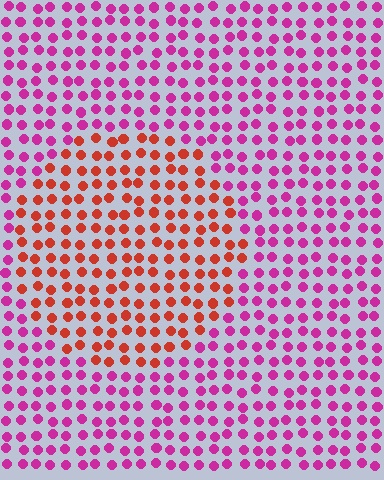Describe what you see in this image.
The image is filled with small magenta elements in a uniform arrangement. A circle-shaped region is visible where the elements are tinted to a slightly different hue, forming a subtle color boundary.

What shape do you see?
I see a circle.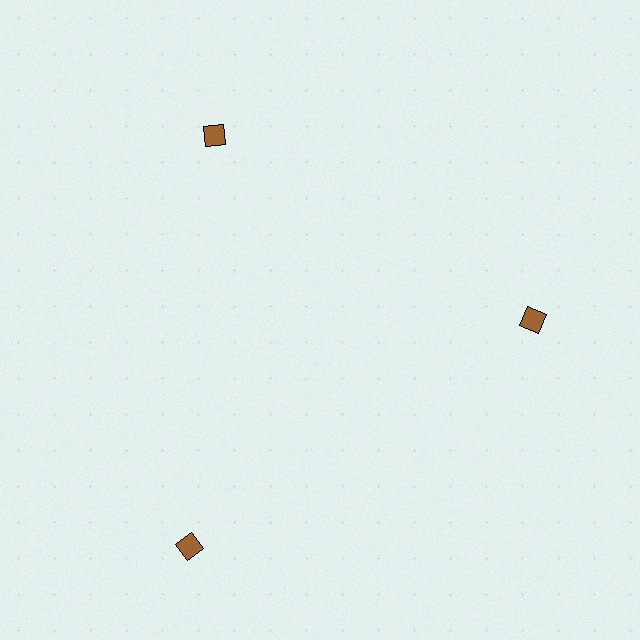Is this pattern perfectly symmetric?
No. The 3 brown squares are arranged in a ring, but one element near the 7 o'clock position is pushed outward from the center, breaking the 3-fold rotational symmetry.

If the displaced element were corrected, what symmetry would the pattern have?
It would have 3-fold rotational symmetry — the pattern would map onto itself every 120 degrees.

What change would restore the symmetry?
The symmetry would be restored by moving it inward, back onto the ring so that all 3 squares sit at equal angles and equal distance from the center.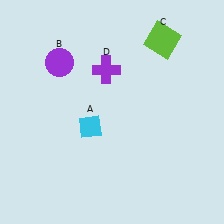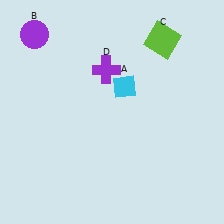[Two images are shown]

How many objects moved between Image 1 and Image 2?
2 objects moved between the two images.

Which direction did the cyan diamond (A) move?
The cyan diamond (A) moved up.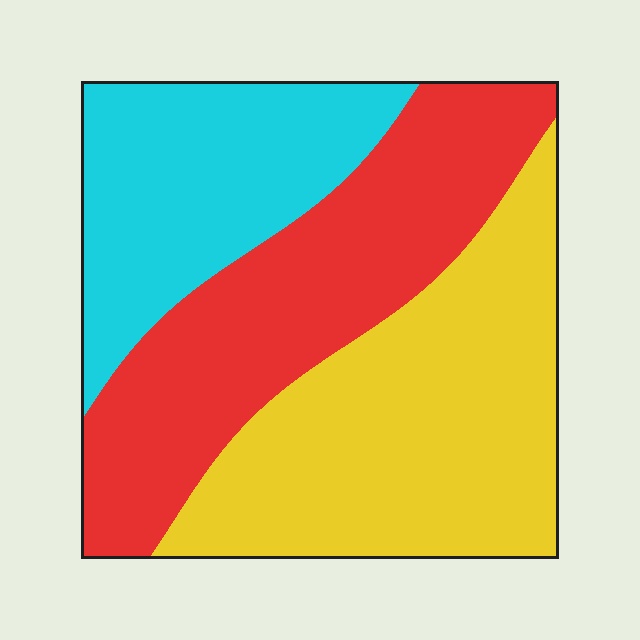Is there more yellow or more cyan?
Yellow.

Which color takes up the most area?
Yellow, at roughly 40%.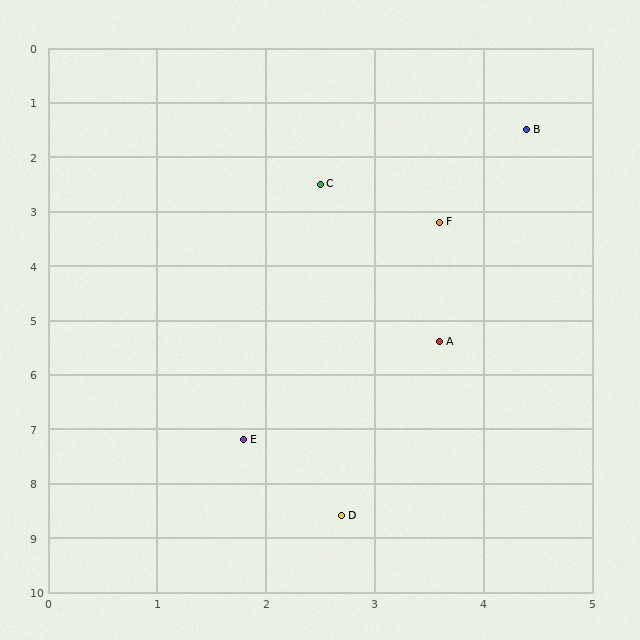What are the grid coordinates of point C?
Point C is at approximately (2.5, 2.5).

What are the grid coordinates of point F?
Point F is at approximately (3.6, 3.2).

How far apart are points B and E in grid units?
Points B and E are about 6.3 grid units apart.